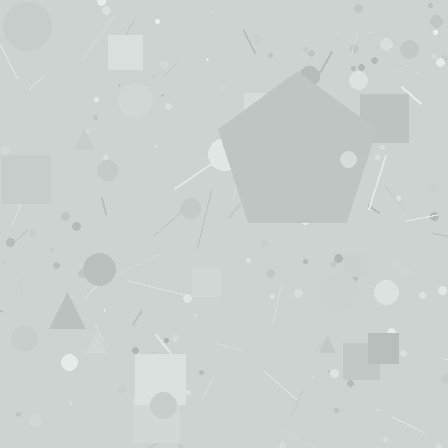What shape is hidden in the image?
A pentagon is hidden in the image.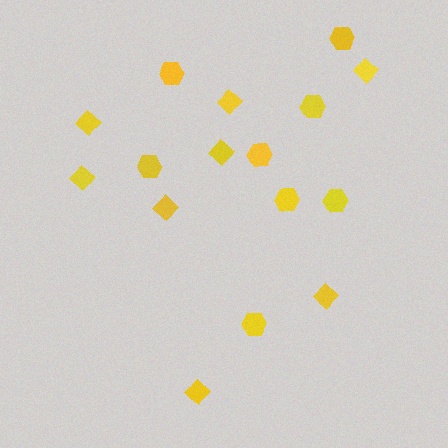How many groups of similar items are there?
There are 2 groups: one group of diamonds (8) and one group of hexagons (8).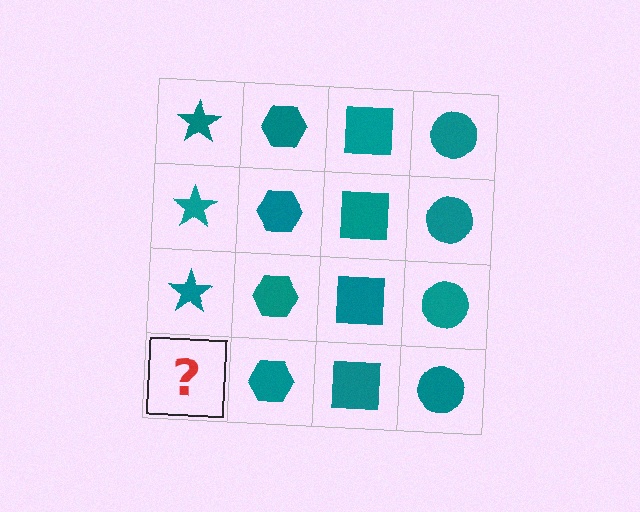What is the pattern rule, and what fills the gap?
The rule is that each column has a consistent shape. The gap should be filled with a teal star.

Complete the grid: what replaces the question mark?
The question mark should be replaced with a teal star.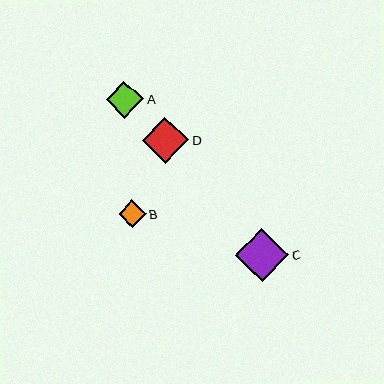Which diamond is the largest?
Diamond C is the largest with a size of approximately 53 pixels.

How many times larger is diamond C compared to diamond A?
Diamond C is approximately 1.4 times the size of diamond A.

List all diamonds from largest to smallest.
From largest to smallest: C, D, A, B.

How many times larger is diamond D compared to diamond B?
Diamond D is approximately 1.7 times the size of diamond B.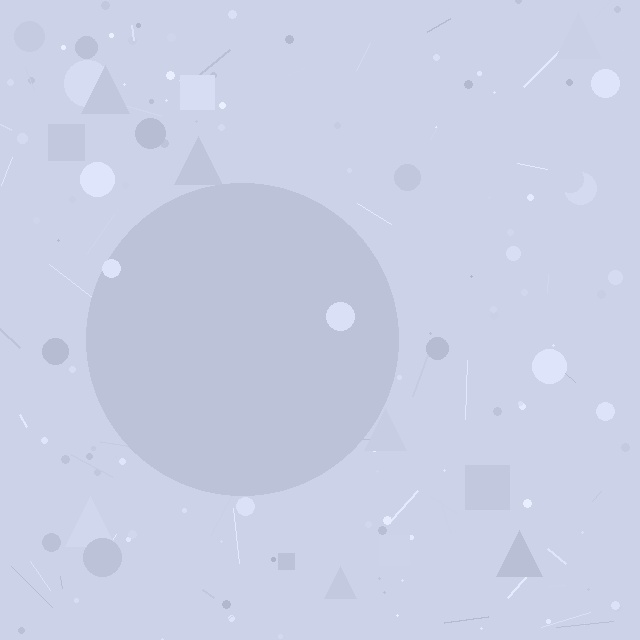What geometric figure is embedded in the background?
A circle is embedded in the background.